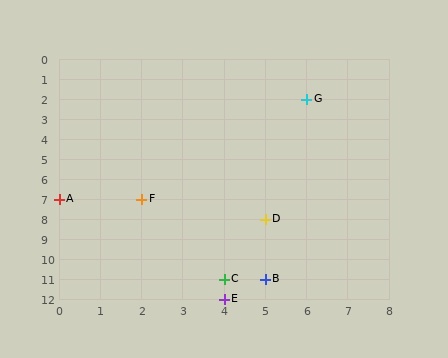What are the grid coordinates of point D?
Point D is at grid coordinates (5, 8).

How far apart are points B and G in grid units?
Points B and G are 1 column and 9 rows apart (about 9.1 grid units diagonally).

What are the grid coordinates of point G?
Point G is at grid coordinates (6, 2).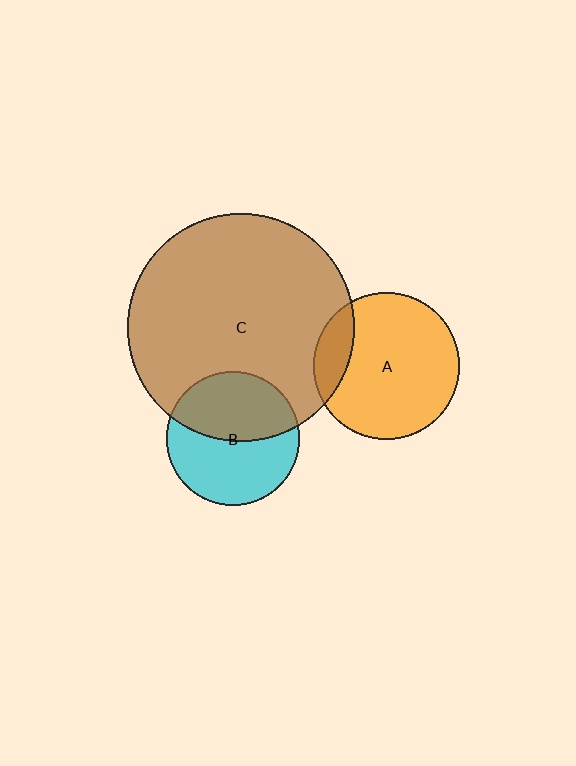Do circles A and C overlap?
Yes.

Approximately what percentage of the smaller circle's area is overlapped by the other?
Approximately 15%.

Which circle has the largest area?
Circle C (brown).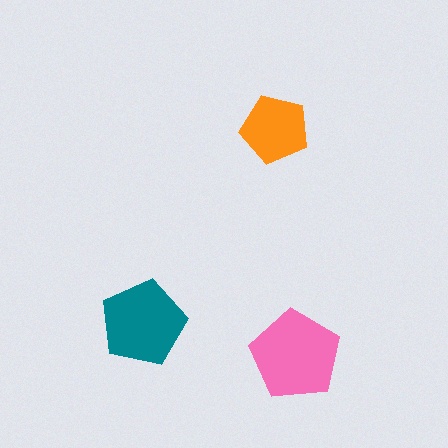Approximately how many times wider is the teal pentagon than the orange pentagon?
About 1.5 times wider.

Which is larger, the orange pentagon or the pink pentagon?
The pink one.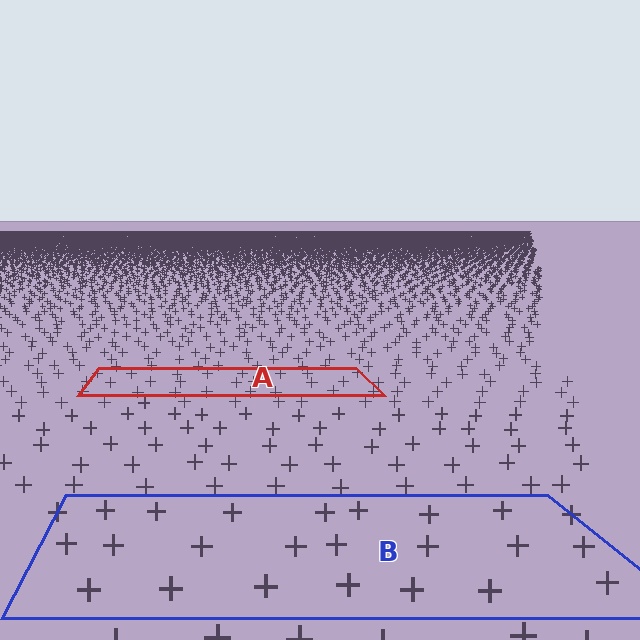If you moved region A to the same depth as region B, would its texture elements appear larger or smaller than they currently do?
They would appear larger. At a closer depth, the same texture elements are projected at a bigger on-screen size.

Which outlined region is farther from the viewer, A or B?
Region A is farther from the viewer — the texture elements inside it appear smaller and more densely packed.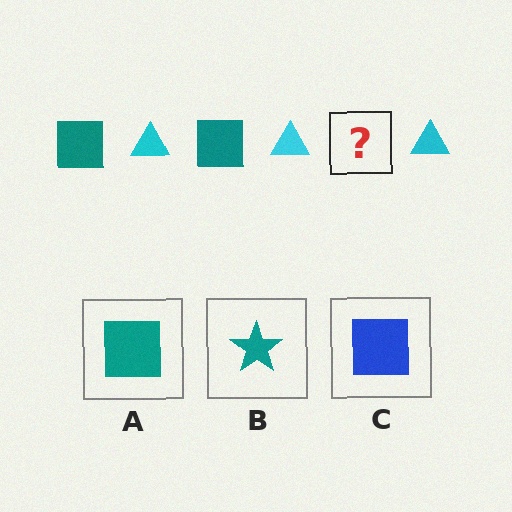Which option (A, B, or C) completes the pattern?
A.